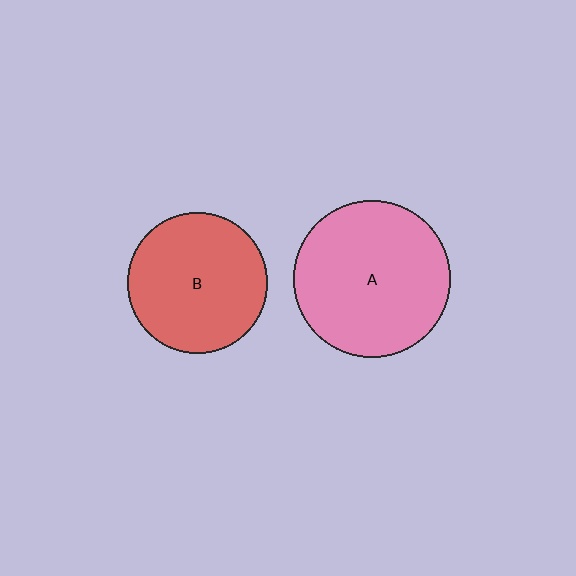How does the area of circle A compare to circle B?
Approximately 1.2 times.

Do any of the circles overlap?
No, none of the circles overlap.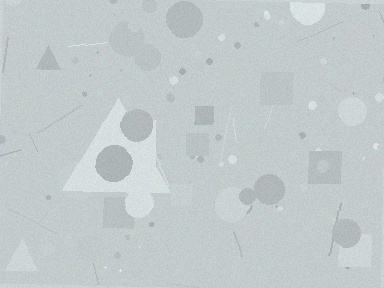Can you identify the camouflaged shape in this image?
The camouflaged shape is a triangle.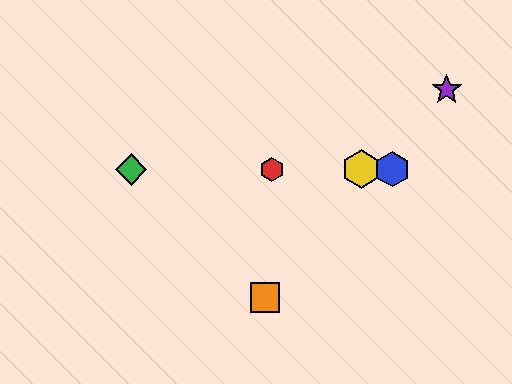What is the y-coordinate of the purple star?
The purple star is at y≈90.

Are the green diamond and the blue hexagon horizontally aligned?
Yes, both are at y≈169.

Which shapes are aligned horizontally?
The red hexagon, the blue hexagon, the green diamond, the yellow hexagon are aligned horizontally.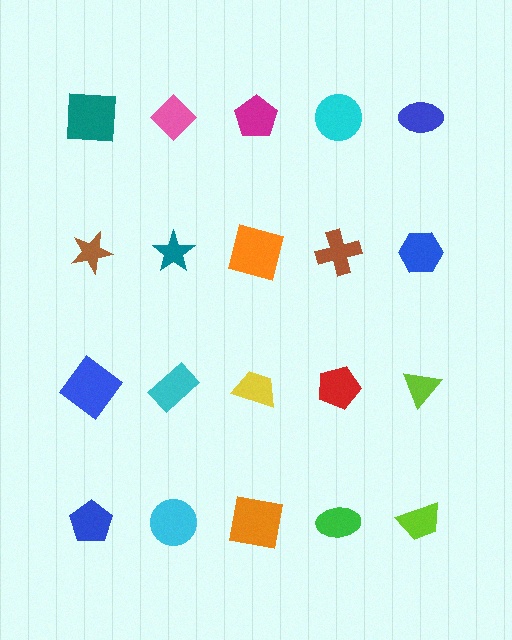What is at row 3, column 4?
A red pentagon.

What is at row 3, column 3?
A yellow trapezoid.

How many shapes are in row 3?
5 shapes.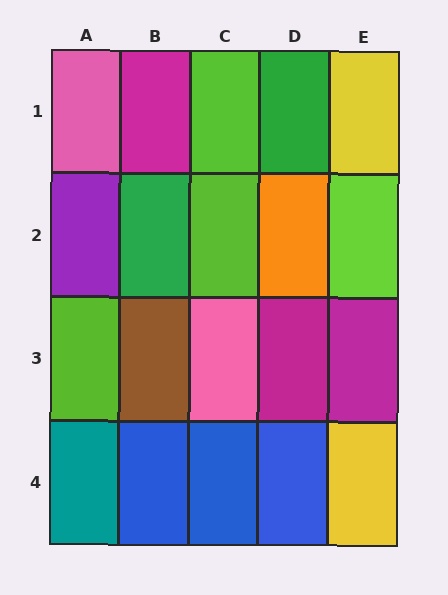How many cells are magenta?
3 cells are magenta.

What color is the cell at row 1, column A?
Pink.